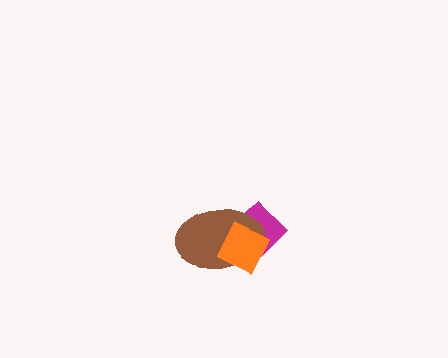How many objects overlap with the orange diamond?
2 objects overlap with the orange diamond.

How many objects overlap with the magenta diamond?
2 objects overlap with the magenta diamond.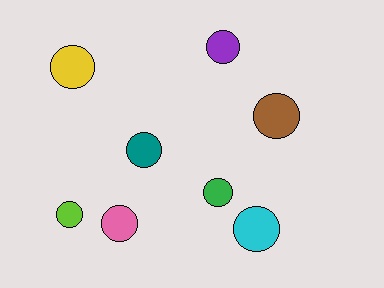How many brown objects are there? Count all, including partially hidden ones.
There is 1 brown object.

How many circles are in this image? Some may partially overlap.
There are 8 circles.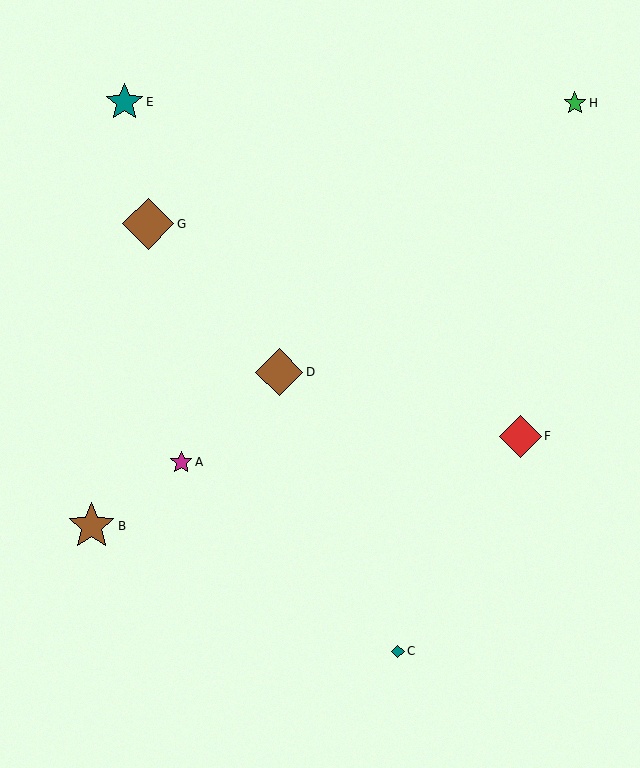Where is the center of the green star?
The center of the green star is at (575, 103).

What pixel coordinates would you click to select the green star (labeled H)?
Click at (575, 103) to select the green star H.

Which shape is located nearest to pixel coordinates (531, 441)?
The red diamond (labeled F) at (520, 436) is nearest to that location.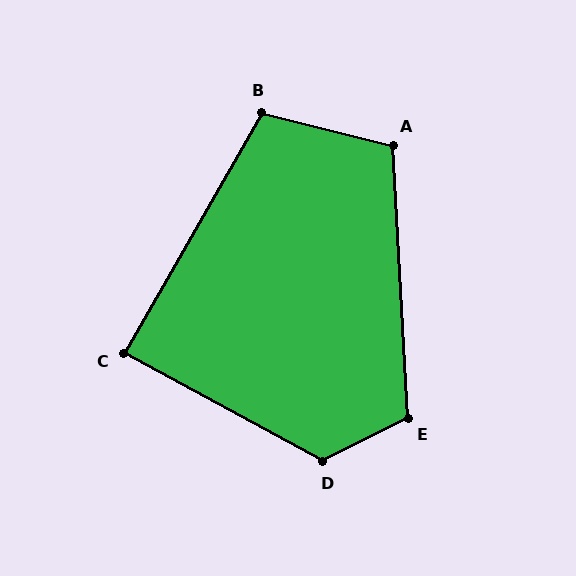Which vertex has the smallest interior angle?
C, at approximately 89 degrees.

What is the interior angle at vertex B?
Approximately 106 degrees (obtuse).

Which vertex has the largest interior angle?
D, at approximately 124 degrees.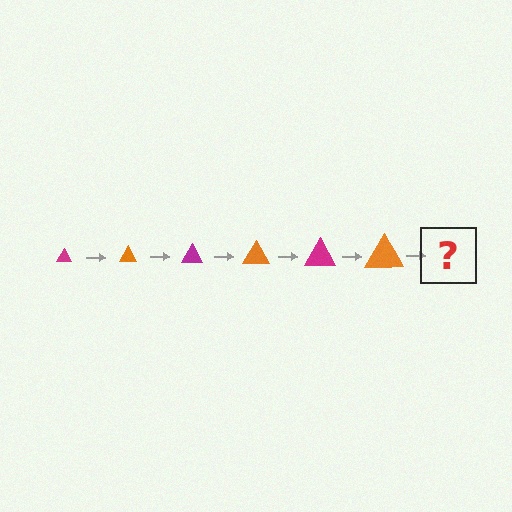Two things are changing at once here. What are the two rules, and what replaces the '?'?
The two rules are that the triangle grows larger each step and the color cycles through magenta and orange. The '?' should be a magenta triangle, larger than the previous one.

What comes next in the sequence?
The next element should be a magenta triangle, larger than the previous one.